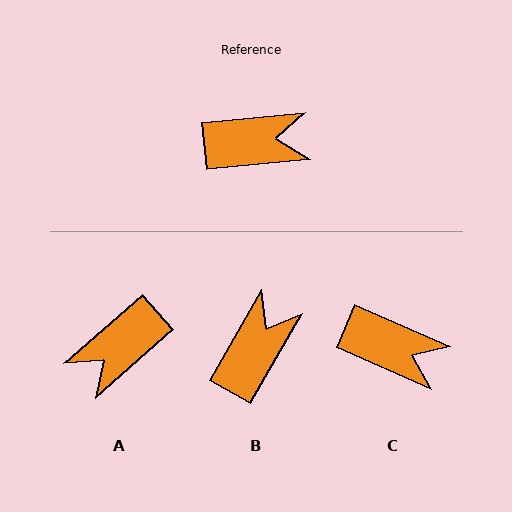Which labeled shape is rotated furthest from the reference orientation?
A, about 144 degrees away.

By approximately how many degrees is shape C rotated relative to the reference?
Approximately 29 degrees clockwise.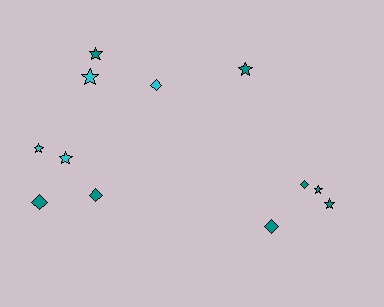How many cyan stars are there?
There are 3 cyan stars.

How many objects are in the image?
There are 12 objects.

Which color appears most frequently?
Teal, with 8 objects.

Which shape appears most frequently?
Star, with 7 objects.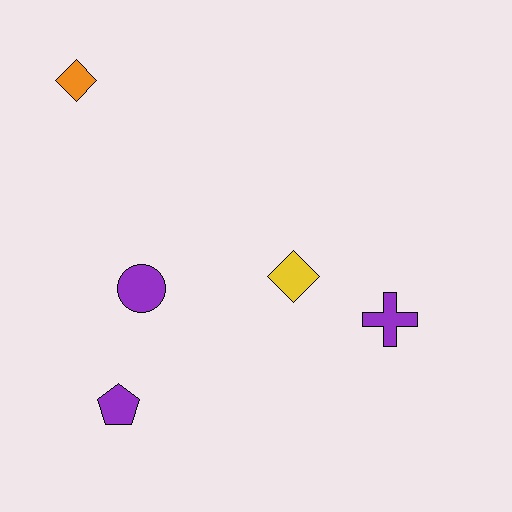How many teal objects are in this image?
There are no teal objects.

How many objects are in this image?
There are 5 objects.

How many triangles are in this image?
There are no triangles.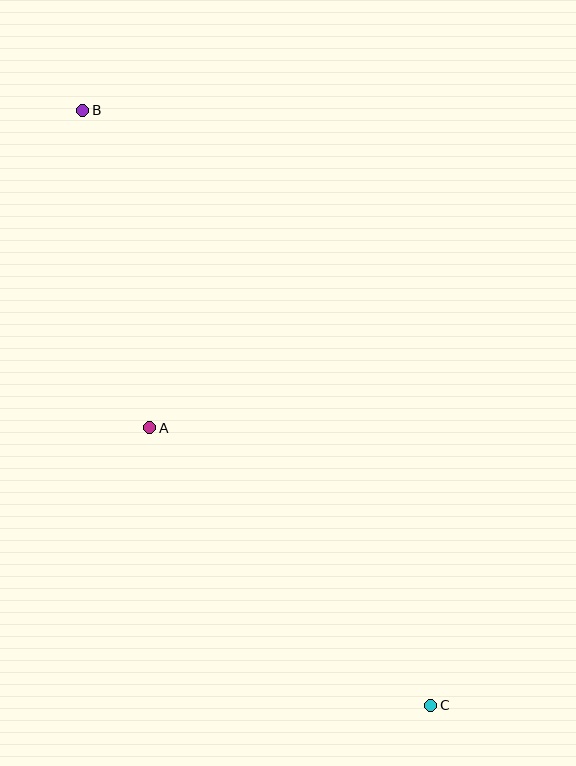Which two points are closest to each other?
Points A and B are closest to each other.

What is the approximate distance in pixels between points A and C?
The distance between A and C is approximately 395 pixels.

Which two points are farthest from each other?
Points B and C are farthest from each other.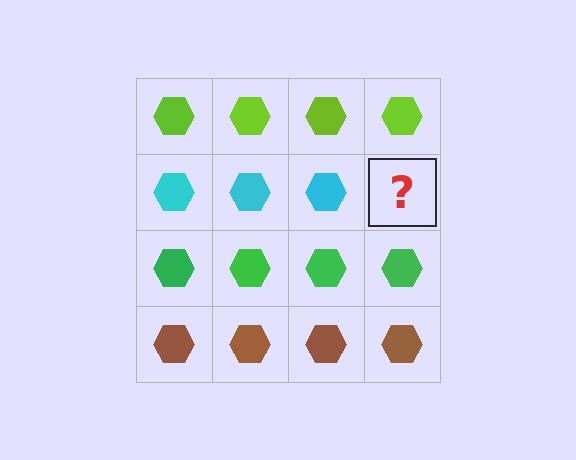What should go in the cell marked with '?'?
The missing cell should contain a cyan hexagon.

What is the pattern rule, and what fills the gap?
The rule is that each row has a consistent color. The gap should be filled with a cyan hexagon.